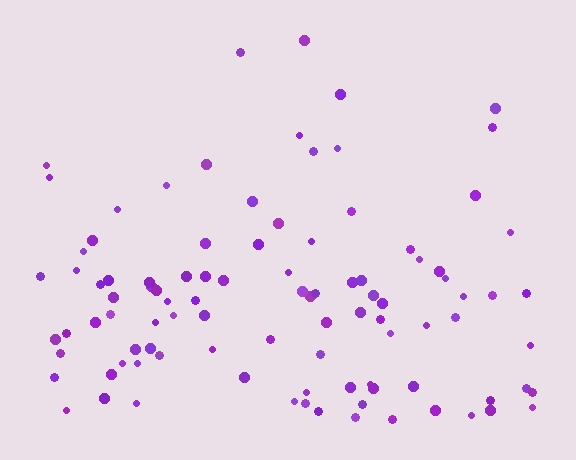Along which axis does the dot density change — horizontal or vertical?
Vertical.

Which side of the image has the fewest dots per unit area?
The top.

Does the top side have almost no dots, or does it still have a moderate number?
Still a moderate number, just noticeably fewer than the bottom.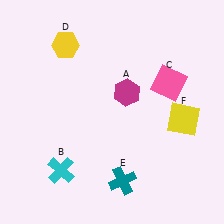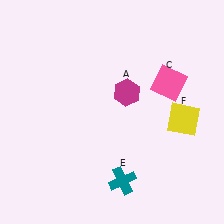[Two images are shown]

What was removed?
The cyan cross (B), the yellow hexagon (D) were removed in Image 2.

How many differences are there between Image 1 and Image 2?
There are 2 differences between the two images.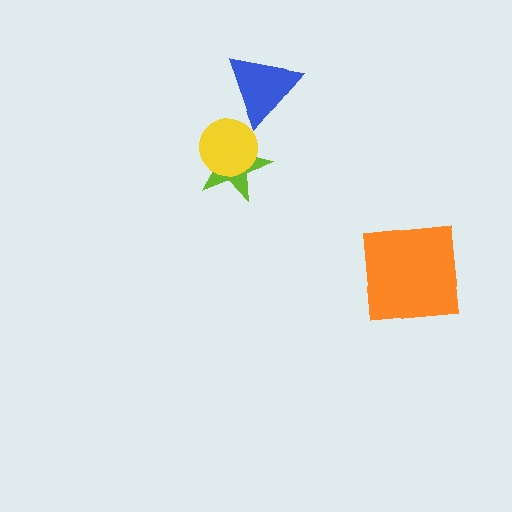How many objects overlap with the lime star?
1 object overlaps with the lime star.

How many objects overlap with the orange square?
0 objects overlap with the orange square.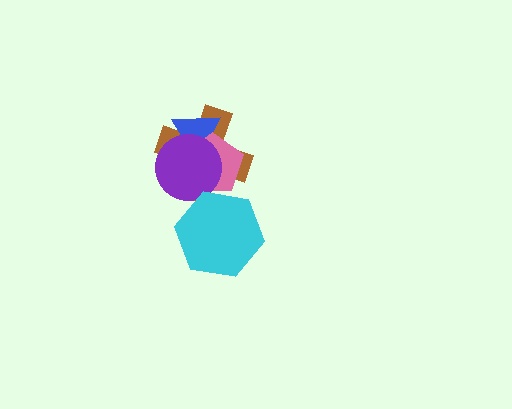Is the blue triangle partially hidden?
Yes, it is partially covered by another shape.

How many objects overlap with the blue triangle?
3 objects overlap with the blue triangle.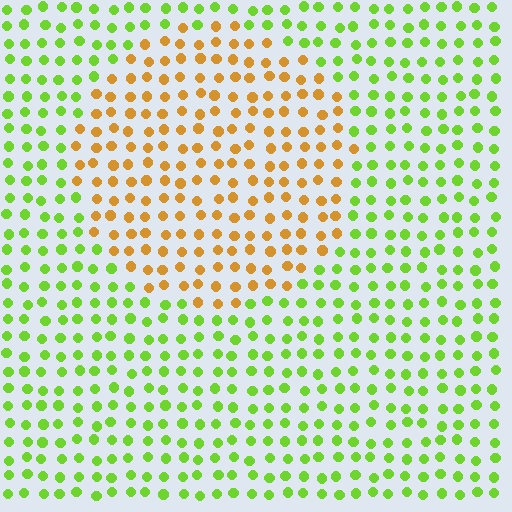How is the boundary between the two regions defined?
The boundary is defined purely by a slight shift in hue (about 61 degrees). Spacing, size, and orientation are identical on both sides.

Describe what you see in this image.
The image is filled with small lime elements in a uniform arrangement. A circle-shaped region is visible where the elements are tinted to a slightly different hue, forming a subtle color boundary.